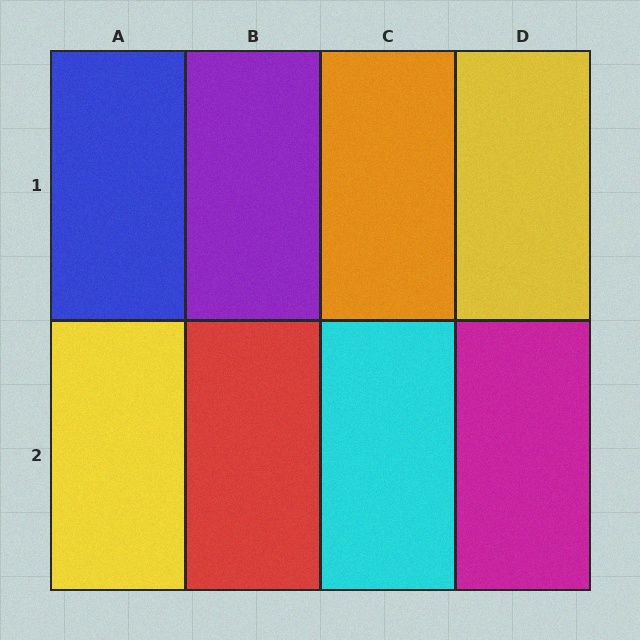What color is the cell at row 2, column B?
Red.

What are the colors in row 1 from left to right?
Blue, purple, orange, yellow.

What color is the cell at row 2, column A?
Yellow.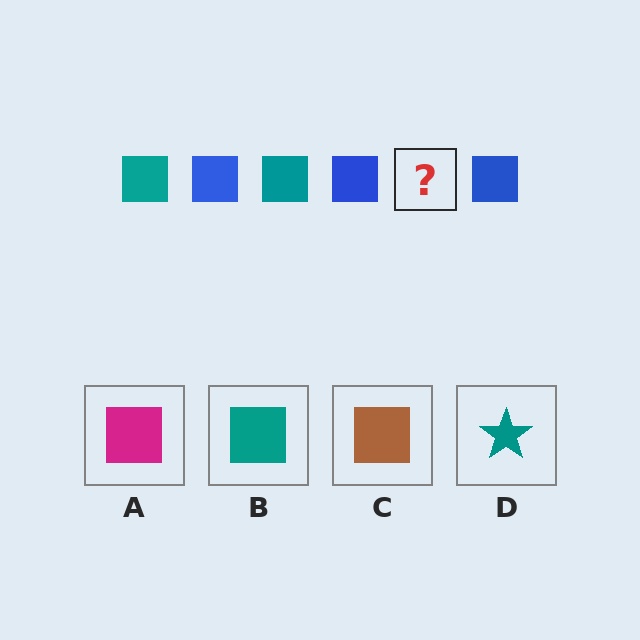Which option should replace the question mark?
Option B.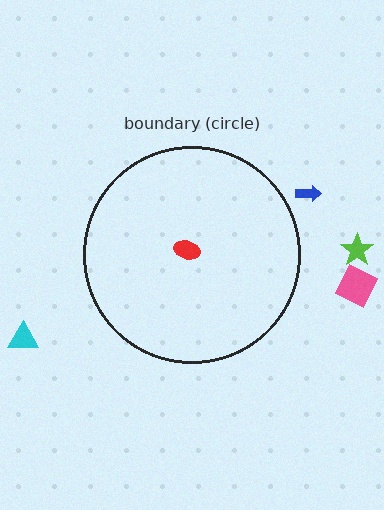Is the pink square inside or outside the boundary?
Outside.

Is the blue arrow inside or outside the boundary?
Outside.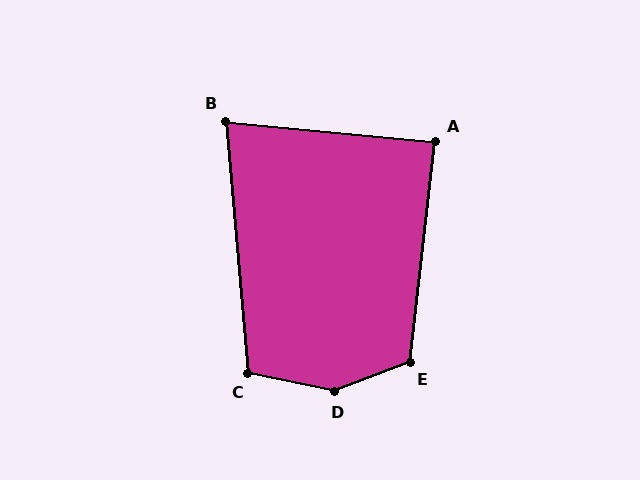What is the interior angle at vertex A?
Approximately 89 degrees (approximately right).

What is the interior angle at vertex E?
Approximately 118 degrees (obtuse).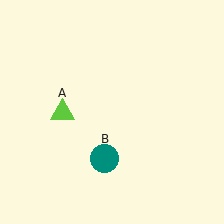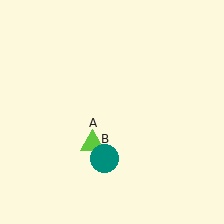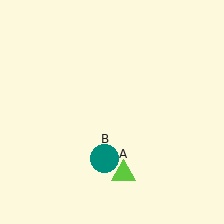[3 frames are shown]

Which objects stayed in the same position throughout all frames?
Teal circle (object B) remained stationary.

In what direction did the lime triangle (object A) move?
The lime triangle (object A) moved down and to the right.